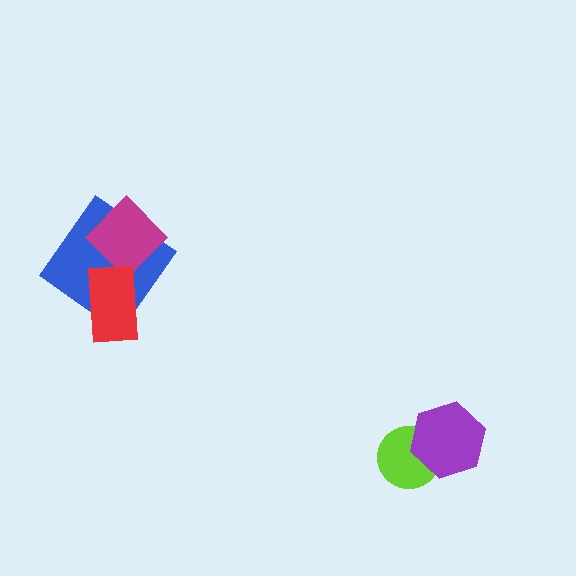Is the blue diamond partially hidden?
Yes, it is partially covered by another shape.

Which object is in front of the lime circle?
The purple hexagon is in front of the lime circle.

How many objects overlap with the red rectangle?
2 objects overlap with the red rectangle.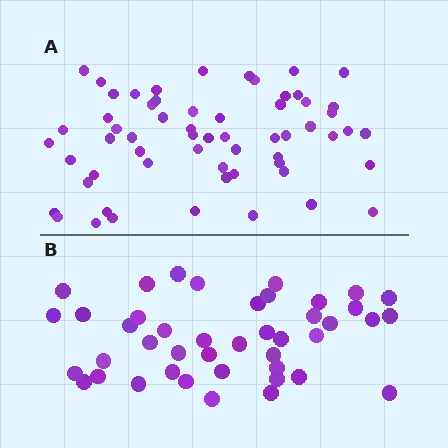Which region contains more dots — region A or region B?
Region A (the top region) has more dots.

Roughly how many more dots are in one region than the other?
Region A has approximately 15 more dots than region B.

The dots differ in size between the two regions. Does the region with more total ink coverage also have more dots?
No. Region B has more total ink coverage because its dots are larger, but region A actually contains more individual dots. Total area can be misleading — the number of items is what matters here.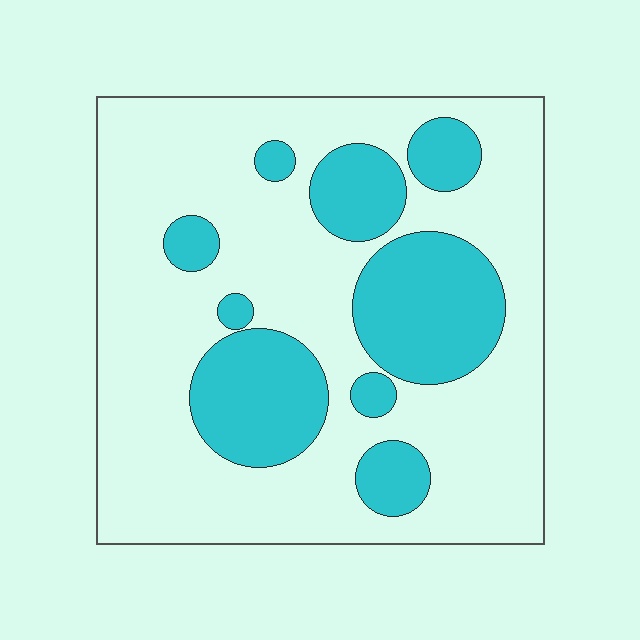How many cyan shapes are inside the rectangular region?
9.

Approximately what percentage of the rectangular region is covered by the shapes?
Approximately 30%.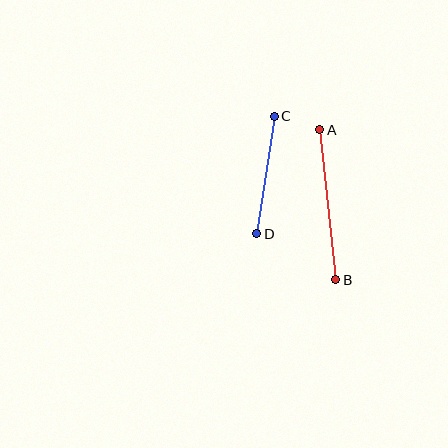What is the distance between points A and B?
The distance is approximately 151 pixels.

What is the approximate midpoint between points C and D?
The midpoint is at approximately (265, 175) pixels.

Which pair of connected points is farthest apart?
Points A and B are farthest apart.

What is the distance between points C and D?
The distance is approximately 119 pixels.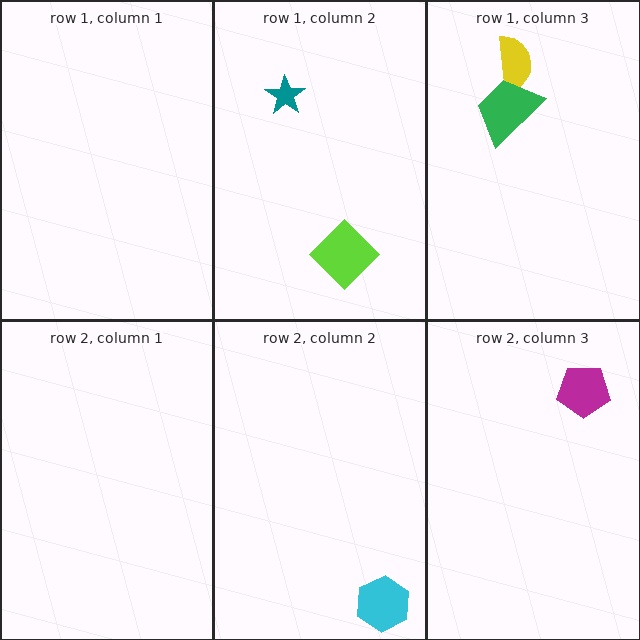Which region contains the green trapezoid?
The row 1, column 3 region.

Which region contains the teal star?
The row 1, column 2 region.